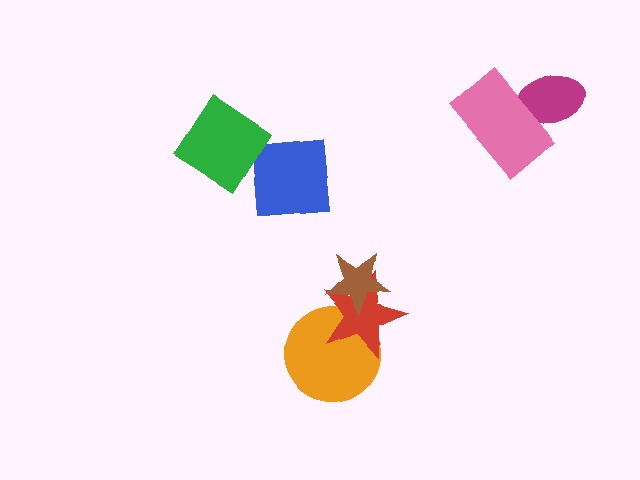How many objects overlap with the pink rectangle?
1 object overlaps with the pink rectangle.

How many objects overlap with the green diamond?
1 object overlaps with the green diamond.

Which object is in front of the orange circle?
The red star is in front of the orange circle.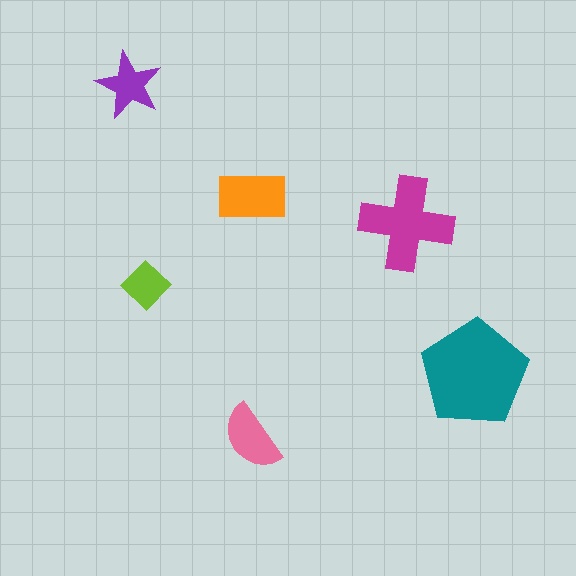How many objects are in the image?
There are 6 objects in the image.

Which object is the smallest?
The lime diamond.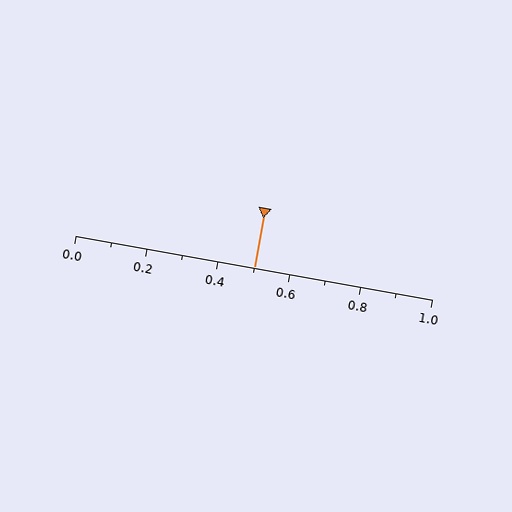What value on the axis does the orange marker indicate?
The marker indicates approximately 0.5.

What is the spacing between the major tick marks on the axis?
The major ticks are spaced 0.2 apart.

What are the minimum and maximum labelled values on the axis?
The axis runs from 0.0 to 1.0.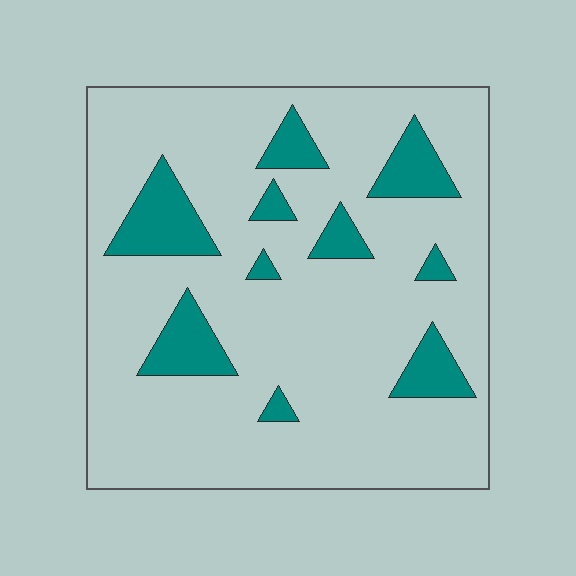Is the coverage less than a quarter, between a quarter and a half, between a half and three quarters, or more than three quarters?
Less than a quarter.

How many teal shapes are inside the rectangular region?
10.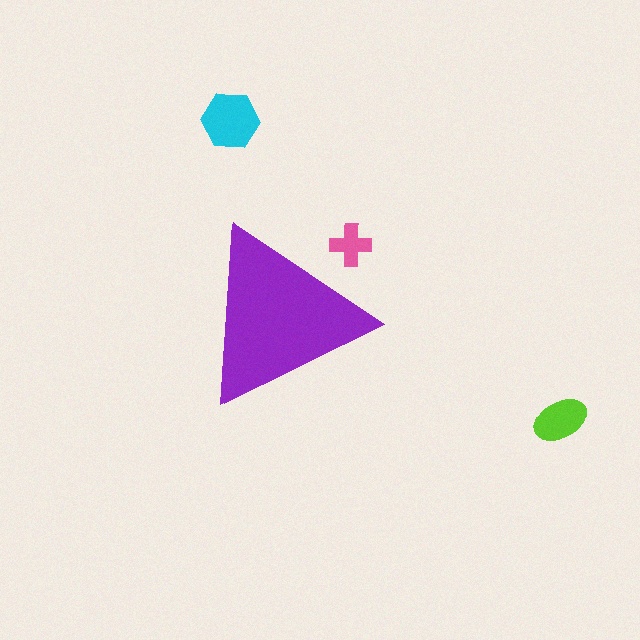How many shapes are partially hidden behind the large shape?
1 shape is partially hidden.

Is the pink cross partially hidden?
Yes, the pink cross is partially hidden behind the purple triangle.